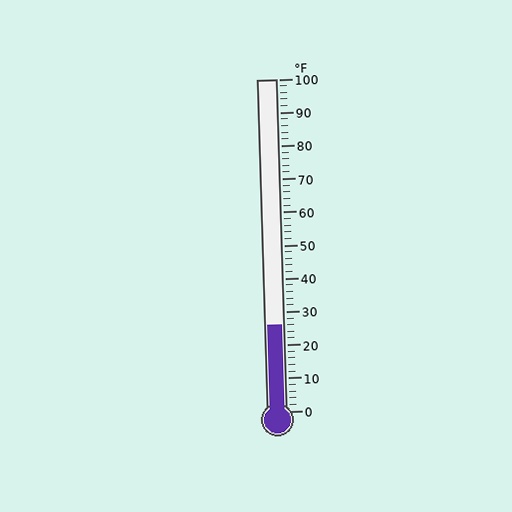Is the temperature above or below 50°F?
The temperature is below 50°F.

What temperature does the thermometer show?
The thermometer shows approximately 26°F.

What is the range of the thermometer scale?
The thermometer scale ranges from 0°F to 100°F.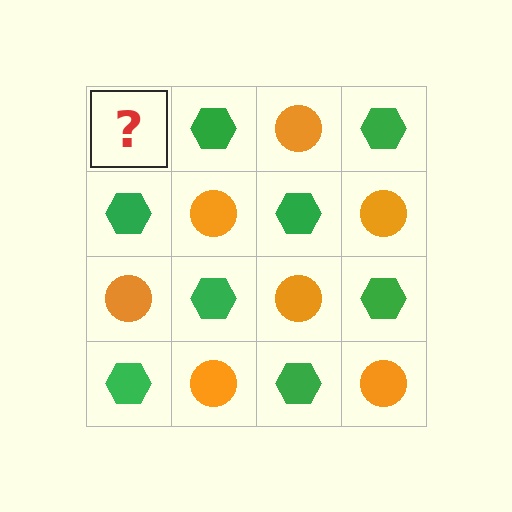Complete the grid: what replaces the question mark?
The question mark should be replaced with an orange circle.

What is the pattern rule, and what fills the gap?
The rule is that it alternates orange circle and green hexagon in a checkerboard pattern. The gap should be filled with an orange circle.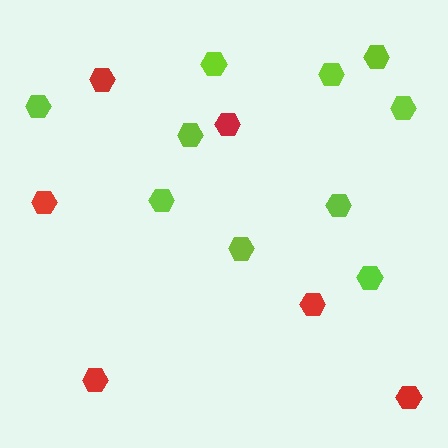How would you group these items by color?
There are 2 groups: one group of red hexagons (6) and one group of lime hexagons (10).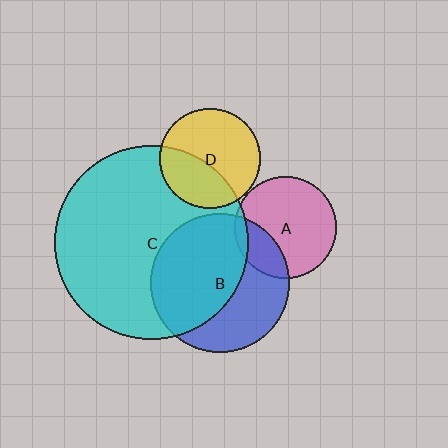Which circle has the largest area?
Circle C (cyan).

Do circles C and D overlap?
Yes.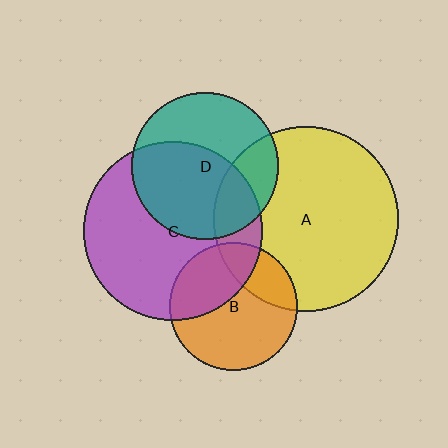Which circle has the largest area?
Circle A (yellow).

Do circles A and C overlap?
Yes.